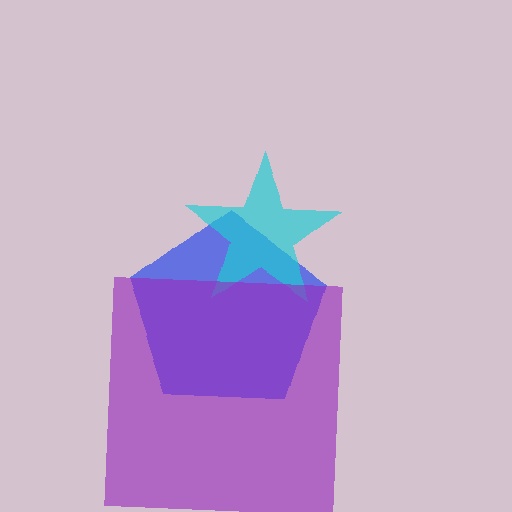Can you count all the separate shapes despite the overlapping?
Yes, there are 3 separate shapes.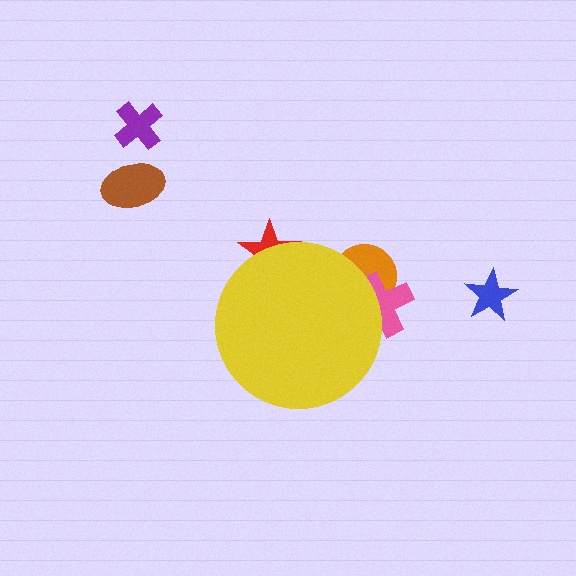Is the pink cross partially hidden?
Yes, the pink cross is partially hidden behind the yellow circle.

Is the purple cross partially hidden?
No, the purple cross is fully visible.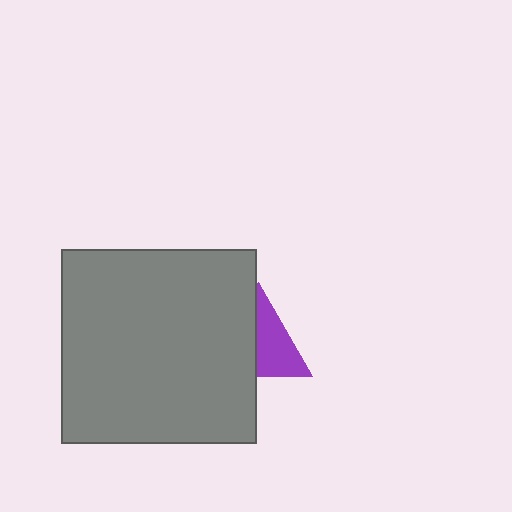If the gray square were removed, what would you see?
You would see the complete purple triangle.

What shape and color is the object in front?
The object in front is a gray square.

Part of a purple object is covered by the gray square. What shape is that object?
It is a triangle.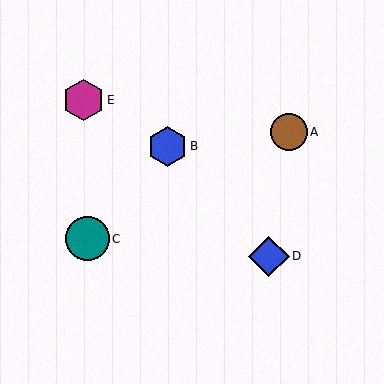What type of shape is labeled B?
Shape B is a blue hexagon.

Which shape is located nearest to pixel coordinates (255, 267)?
The blue diamond (labeled D) at (269, 256) is nearest to that location.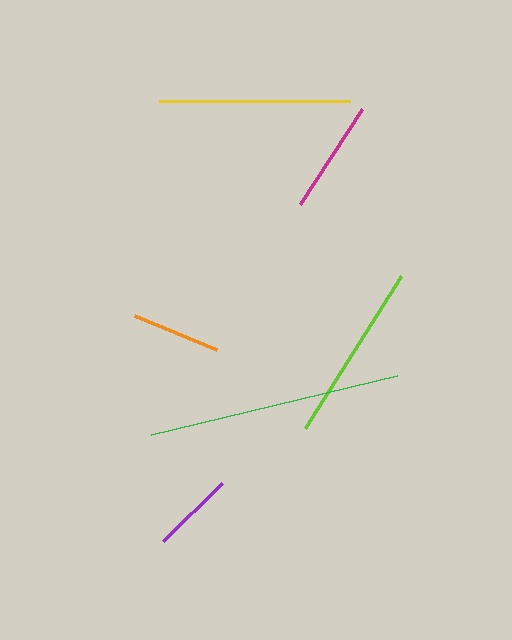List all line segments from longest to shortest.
From longest to shortest: green, yellow, lime, magenta, orange, purple.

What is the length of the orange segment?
The orange segment is approximately 89 pixels long.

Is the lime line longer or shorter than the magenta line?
The lime line is longer than the magenta line.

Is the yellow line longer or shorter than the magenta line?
The yellow line is longer than the magenta line.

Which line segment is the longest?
The green line is the longest at approximately 253 pixels.